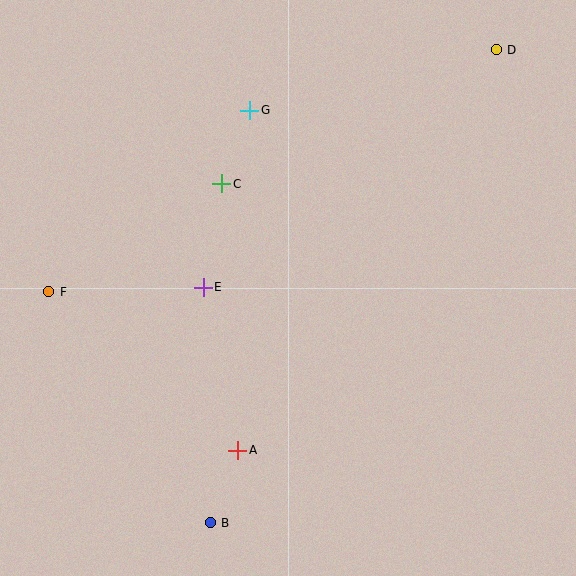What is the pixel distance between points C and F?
The distance between C and F is 204 pixels.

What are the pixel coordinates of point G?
Point G is at (250, 110).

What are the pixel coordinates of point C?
Point C is at (222, 184).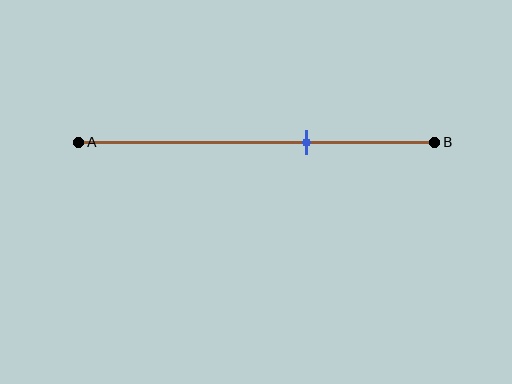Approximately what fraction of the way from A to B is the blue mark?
The blue mark is approximately 65% of the way from A to B.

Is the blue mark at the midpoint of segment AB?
No, the mark is at about 65% from A, not at the 50% midpoint.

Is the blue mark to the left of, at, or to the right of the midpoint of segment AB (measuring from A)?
The blue mark is to the right of the midpoint of segment AB.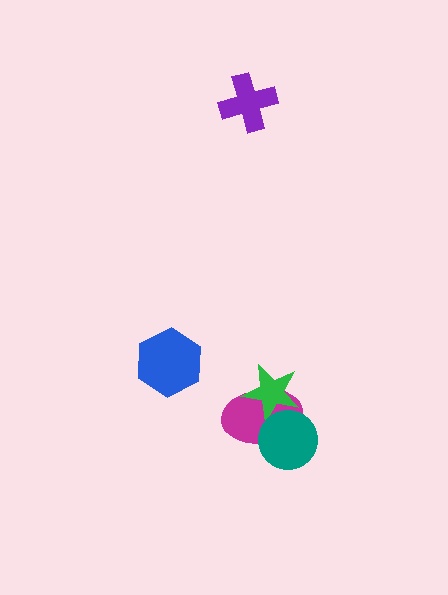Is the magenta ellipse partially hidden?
Yes, it is partially covered by another shape.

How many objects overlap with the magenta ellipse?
2 objects overlap with the magenta ellipse.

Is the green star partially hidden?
Yes, it is partially covered by another shape.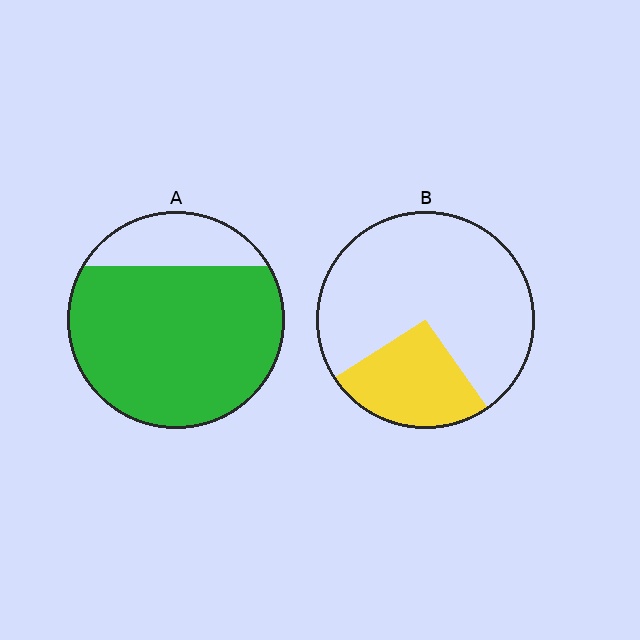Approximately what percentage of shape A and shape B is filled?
A is approximately 80% and B is approximately 25%.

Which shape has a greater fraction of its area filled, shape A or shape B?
Shape A.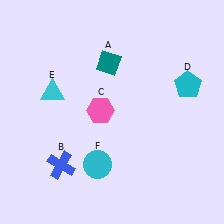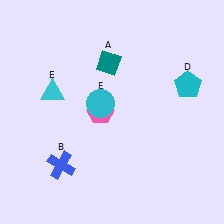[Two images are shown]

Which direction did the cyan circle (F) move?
The cyan circle (F) moved up.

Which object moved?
The cyan circle (F) moved up.